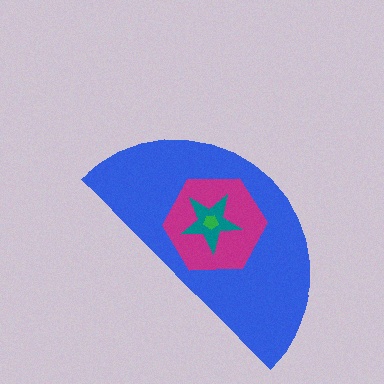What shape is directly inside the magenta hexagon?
The teal star.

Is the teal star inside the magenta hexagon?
Yes.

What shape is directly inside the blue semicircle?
The magenta hexagon.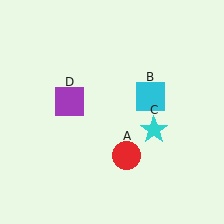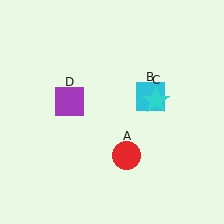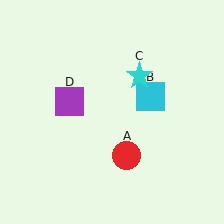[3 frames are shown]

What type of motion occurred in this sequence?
The cyan star (object C) rotated counterclockwise around the center of the scene.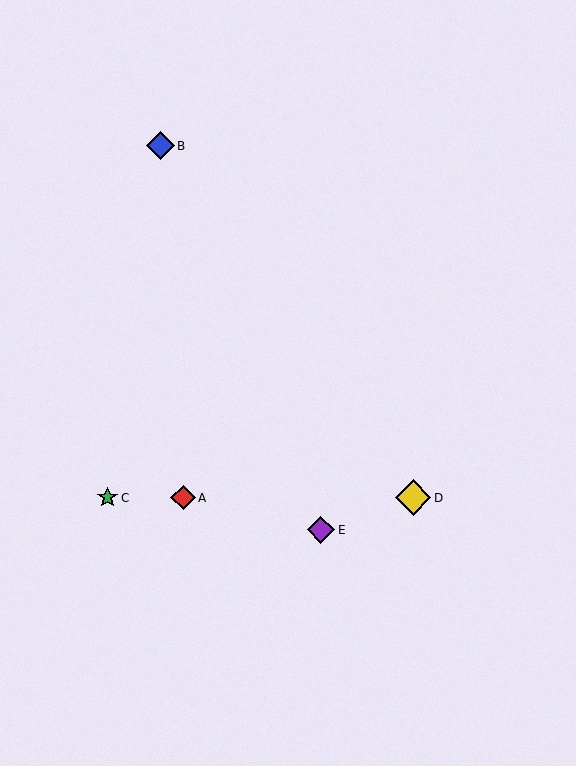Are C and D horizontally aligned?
Yes, both are at y≈498.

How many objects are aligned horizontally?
3 objects (A, C, D) are aligned horizontally.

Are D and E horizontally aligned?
No, D is at y≈498 and E is at y≈530.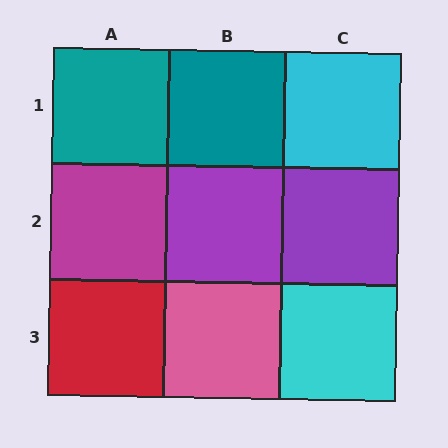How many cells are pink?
1 cell is pink.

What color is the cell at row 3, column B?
Pink.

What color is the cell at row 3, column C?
Cyan.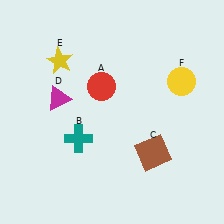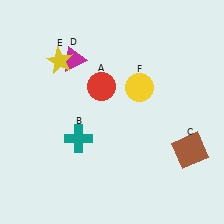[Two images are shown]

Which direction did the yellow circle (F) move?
The yellow circle (F) moved left.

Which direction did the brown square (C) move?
The brown square (C) moved right.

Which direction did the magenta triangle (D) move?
The magenta triangle (D) moved up.